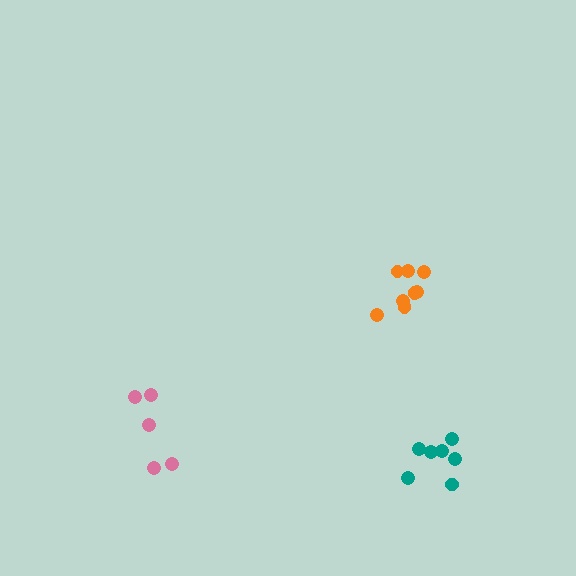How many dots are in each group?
Group 1: 8 dots, Group 2: 5 dots, Group 3: 7 dots (20 total).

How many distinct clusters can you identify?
There are 3 distinct clusters.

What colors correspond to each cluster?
The clusters are colored: orange, pink, teal.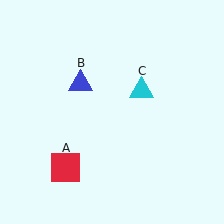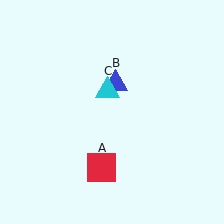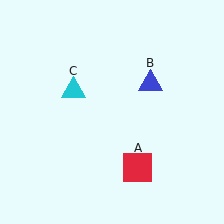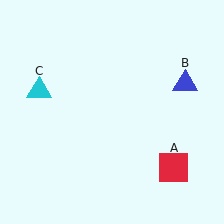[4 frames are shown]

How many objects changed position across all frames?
3 objects changed position: red square (object A), blue triangle (object B), cyan triangle (object C).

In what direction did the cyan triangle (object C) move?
The cyan triangle (object C) moved left.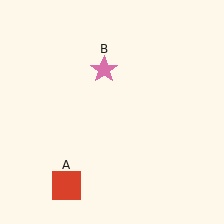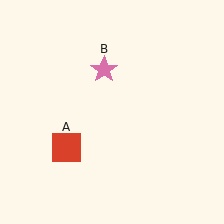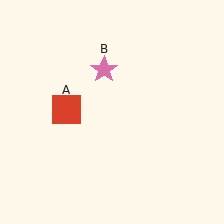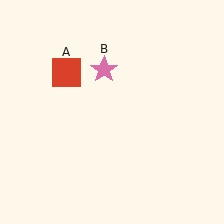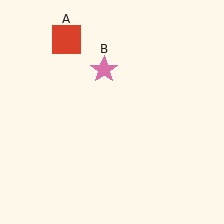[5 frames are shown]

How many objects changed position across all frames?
1 object changed position: red square (object A).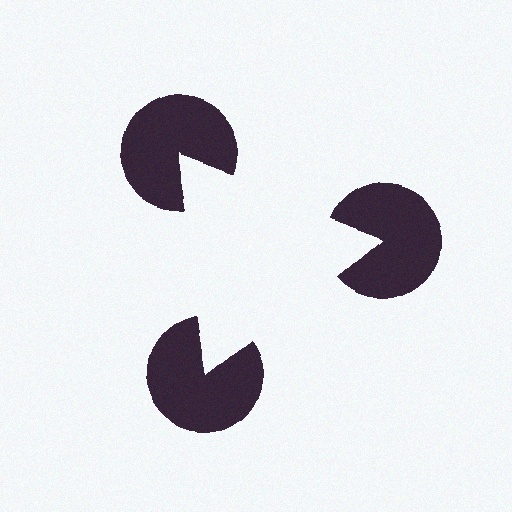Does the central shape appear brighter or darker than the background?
It typically appears slightly brighter than the background, even though no actual brightness change is drawn.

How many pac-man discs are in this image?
There are 3 — one at each vertex of the illusory triangle.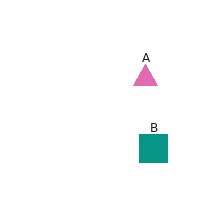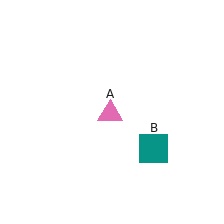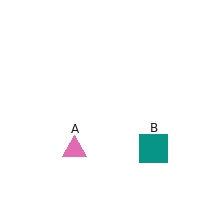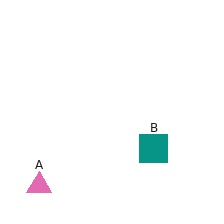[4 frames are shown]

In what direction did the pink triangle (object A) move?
The pink triangle (object A) moved down and to the left.